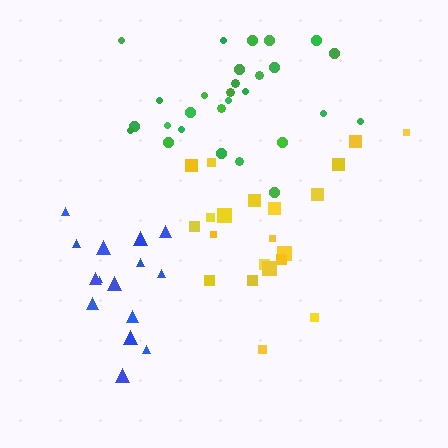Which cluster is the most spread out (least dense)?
Yellow.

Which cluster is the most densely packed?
Blue.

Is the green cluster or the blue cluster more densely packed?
Blue.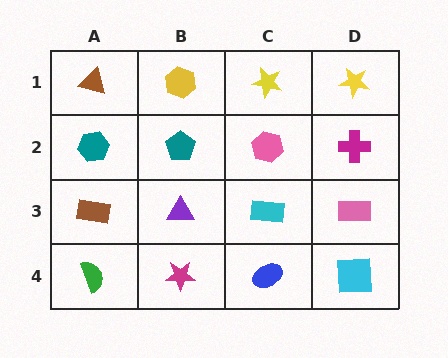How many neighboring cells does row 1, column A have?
2.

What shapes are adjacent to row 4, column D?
A pink rectangle (row 3, column D), a blue ellipse (row 4, column C).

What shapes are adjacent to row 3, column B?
A teal pentagon (row 2, column B), a magenta star (row 4, column B), a brown rectangle (row 3, column A), a cyan rectangle (row 3, column C).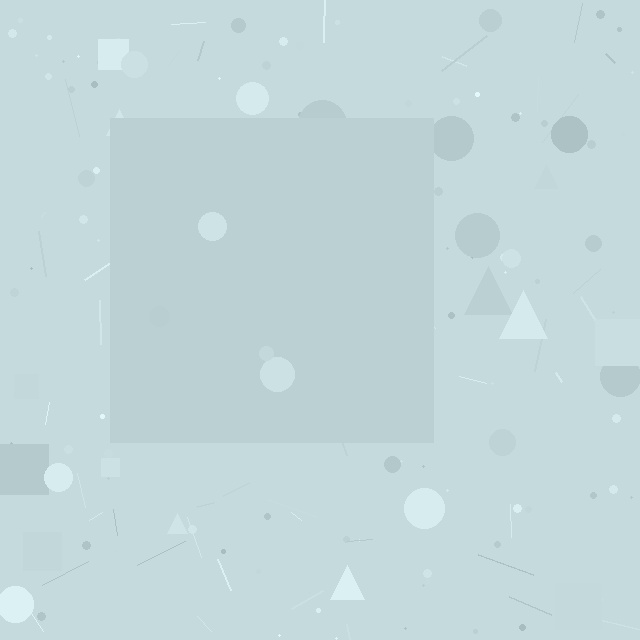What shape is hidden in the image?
A square is hidden in the image.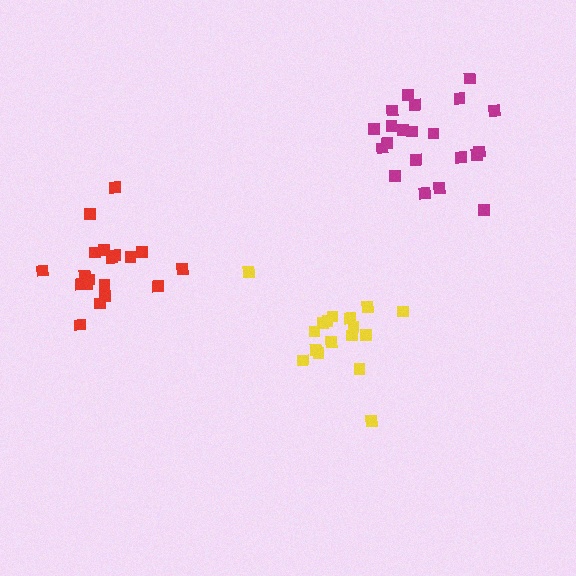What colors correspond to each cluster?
The clusters are colored: red, magenta, yellow.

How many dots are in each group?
Group 1: 19 dots, Group 2: 21 dots, Group 3: 17 dots (57 total).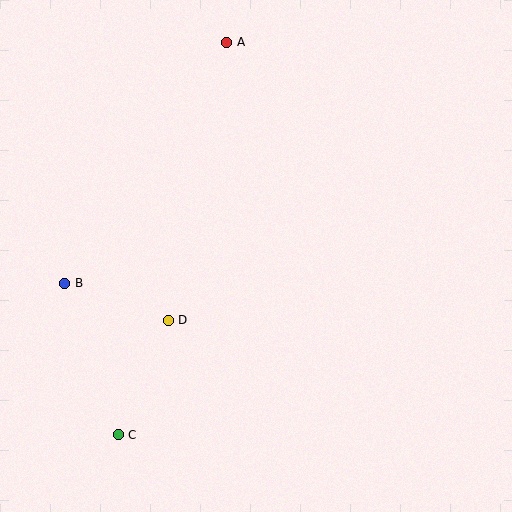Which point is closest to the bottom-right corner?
Point D is closest to the bottom-right corner.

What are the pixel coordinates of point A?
Point A is at (227, 42).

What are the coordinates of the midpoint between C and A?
The midpoint between C and A is at (173, 238).